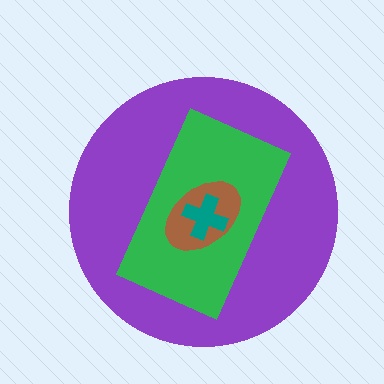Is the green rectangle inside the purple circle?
Yes.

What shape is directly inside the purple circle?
The green rectangle.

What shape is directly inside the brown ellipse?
The teal cross.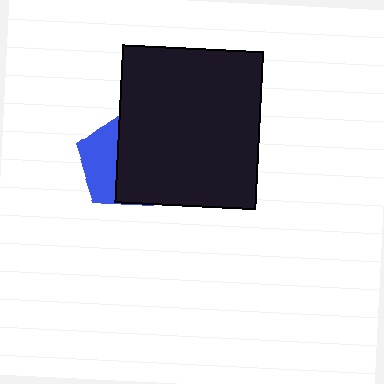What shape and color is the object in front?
The object in front is a black rectangle.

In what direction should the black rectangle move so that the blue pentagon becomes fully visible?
The black rectangle should move right. That is the shortest direction to clear the overlap and leave the blue pentagon fully visible.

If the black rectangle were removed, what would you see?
You would see the complete blue pentagon.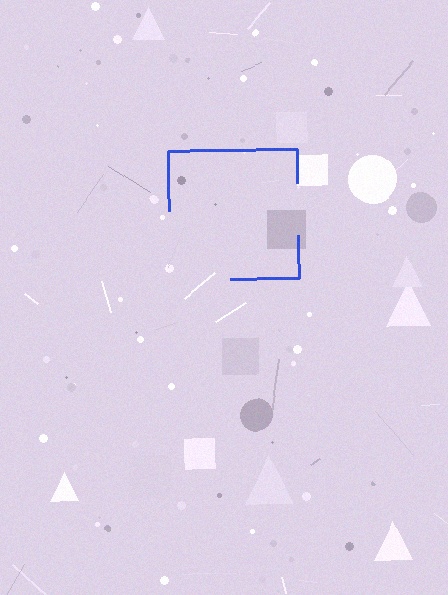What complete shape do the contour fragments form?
The contour fragments form a square.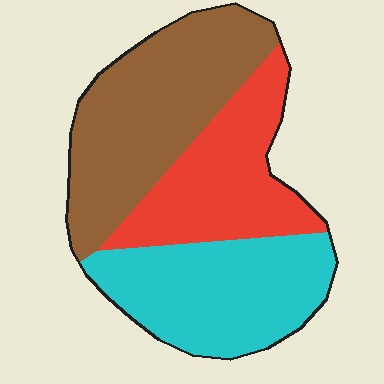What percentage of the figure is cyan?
Cyan takes up between a quarter and a half of the figure.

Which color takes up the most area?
Brown, at roughly 40%.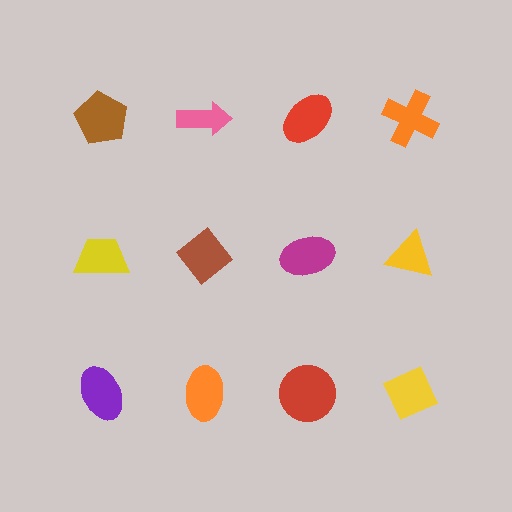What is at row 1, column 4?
An orange cross.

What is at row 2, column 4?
A yellow triangle.